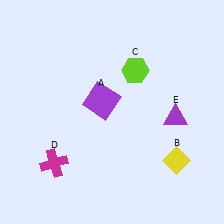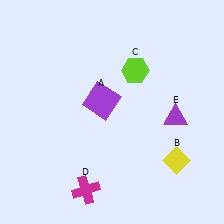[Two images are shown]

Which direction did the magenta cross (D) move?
The magenta cross (D) moved right.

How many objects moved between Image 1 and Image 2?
1 object moved between the two images.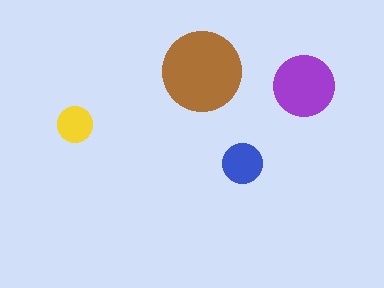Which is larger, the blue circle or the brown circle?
The brown one.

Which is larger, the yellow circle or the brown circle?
The brown one.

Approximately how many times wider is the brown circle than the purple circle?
About 1.5 times wider.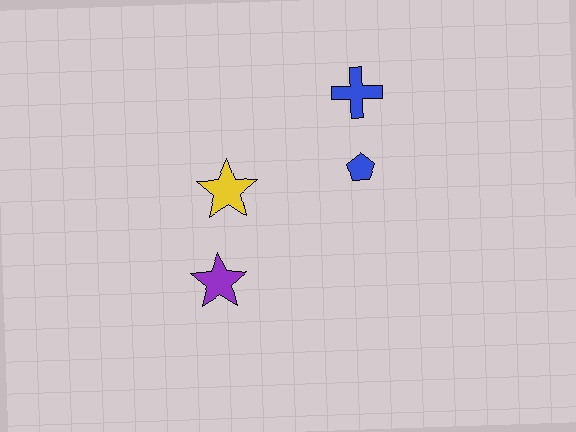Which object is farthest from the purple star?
The blue cross is farthest from the purple star.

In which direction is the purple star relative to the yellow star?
The purple star is below the yellow star.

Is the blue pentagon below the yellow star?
No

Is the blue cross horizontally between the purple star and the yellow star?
No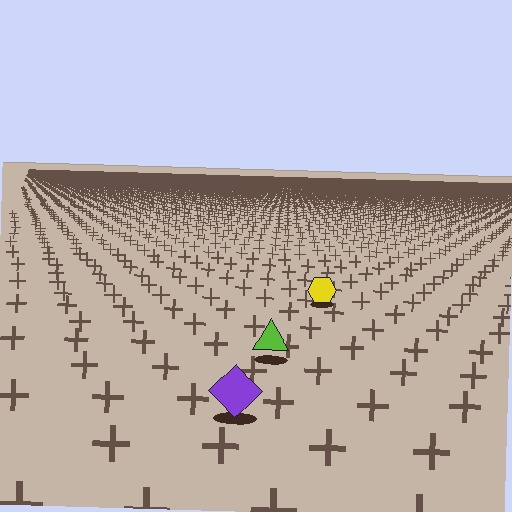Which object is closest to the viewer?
The purple diamond is closest. The texture marks near it are larger and more spread out.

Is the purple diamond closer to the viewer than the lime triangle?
Yes. The purple diamond is closer — you can tell from the texture gradient: the ground texture is coarser near it.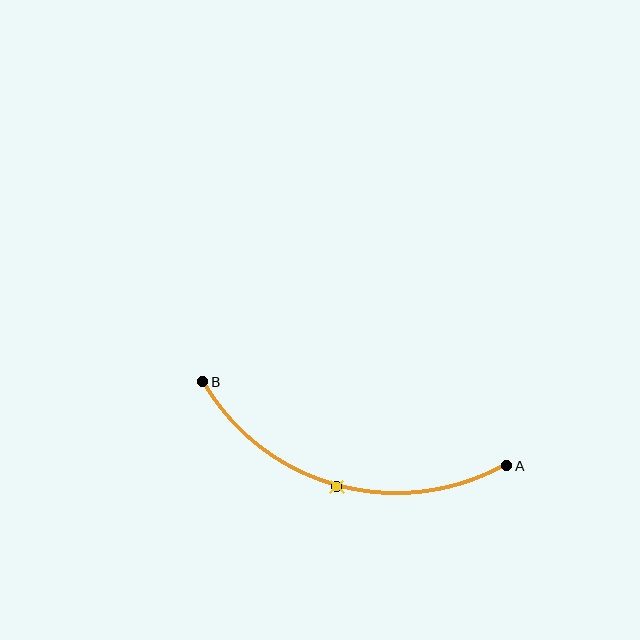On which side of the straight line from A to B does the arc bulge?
The arc bulges below the straight line connecting A and B.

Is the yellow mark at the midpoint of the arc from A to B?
Yes. The yellow mark lies on the arc at equal arc-length from both A and B — it is the arc midpoint.